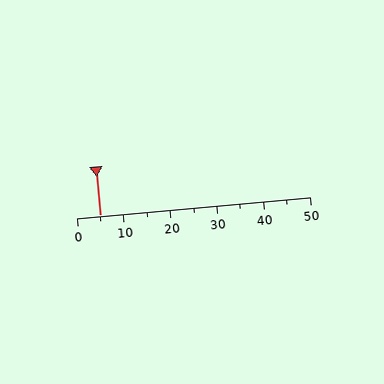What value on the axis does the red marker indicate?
The marker indicates approximately 5.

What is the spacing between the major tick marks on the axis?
The major ticks are spaced 10 apart.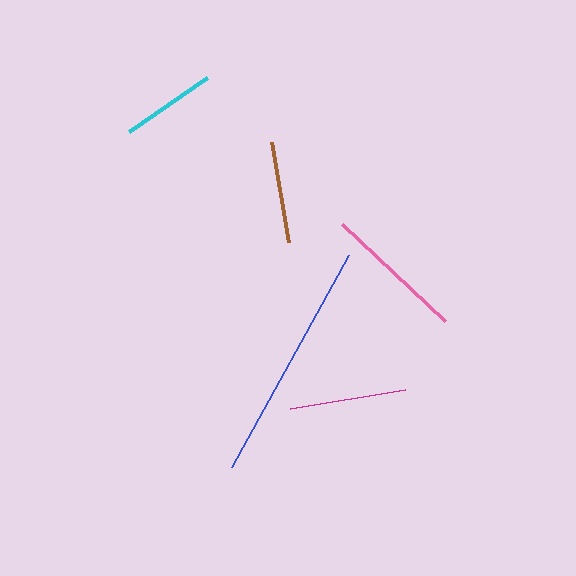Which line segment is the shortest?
The cyan line is the shortest at approximately 95 pixels.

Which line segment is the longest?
The blue line is the longest at approximately 243 pixels.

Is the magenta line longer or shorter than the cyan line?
The magenta line is longer than the cyan line.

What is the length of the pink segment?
The pink segment is approximately 141 pixels long.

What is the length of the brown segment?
The brown segment is approximately 101 pixels long.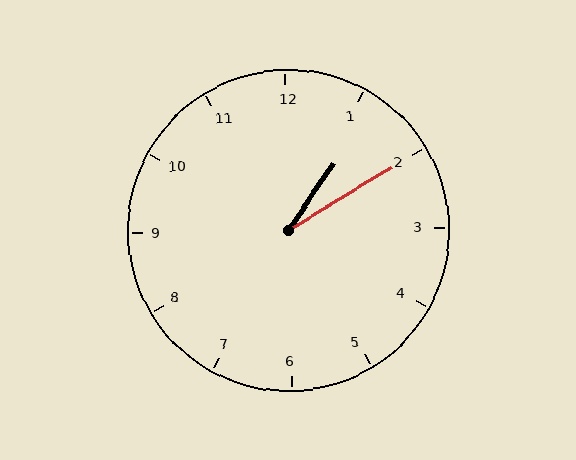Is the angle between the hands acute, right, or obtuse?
It is acute.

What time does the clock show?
1:10.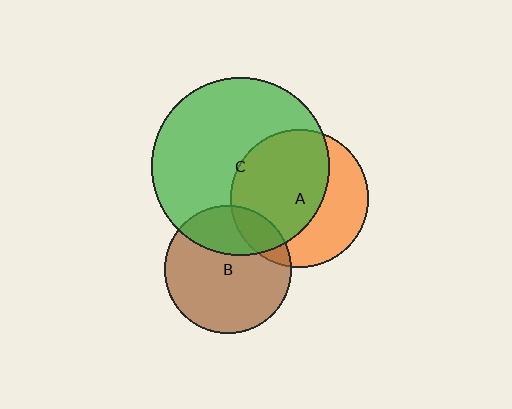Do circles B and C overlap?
Yes.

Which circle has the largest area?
Circle C (green).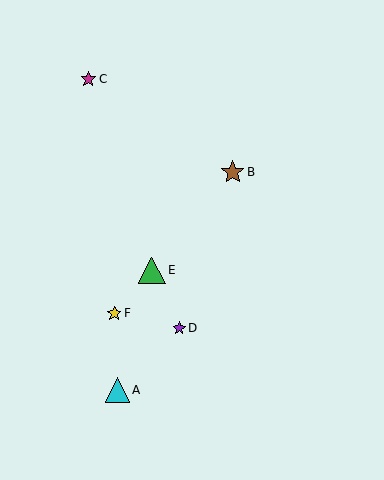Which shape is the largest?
The green triangle (labeled E) is the largest.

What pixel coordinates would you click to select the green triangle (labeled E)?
Click at (152, 270) to select the green triangle E.